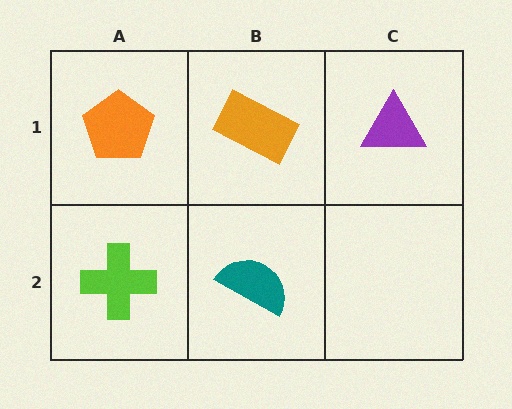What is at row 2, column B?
A teal semicircle.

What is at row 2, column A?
A lime cross.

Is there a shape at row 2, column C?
No, that cell is empty.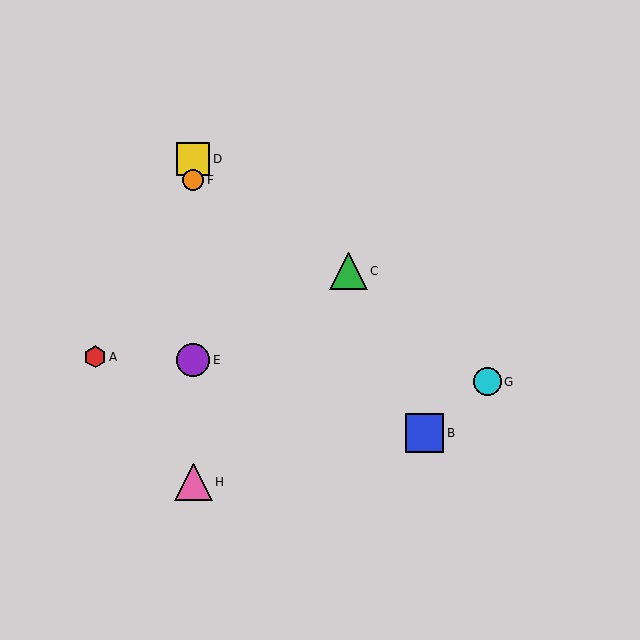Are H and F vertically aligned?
Yes, both are at x≈193.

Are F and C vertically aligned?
No, F is at x≈193 and C is at x≈348.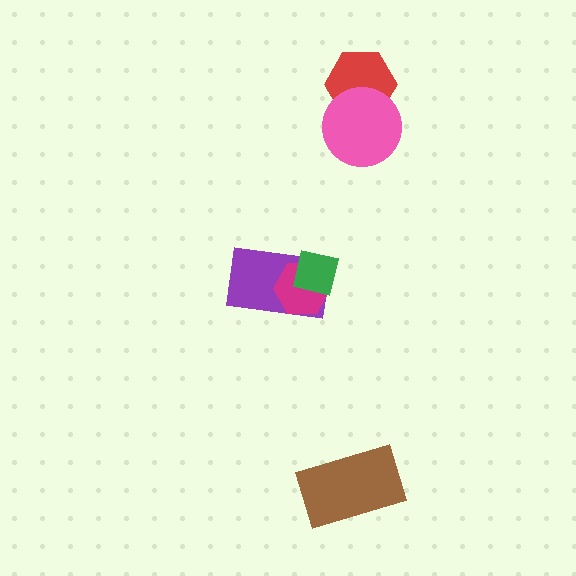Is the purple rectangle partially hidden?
Yes, it is partially covered by another shape.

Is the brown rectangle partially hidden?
No, no other shape covers it.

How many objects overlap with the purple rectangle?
2 objects overlap with the purple rectangle.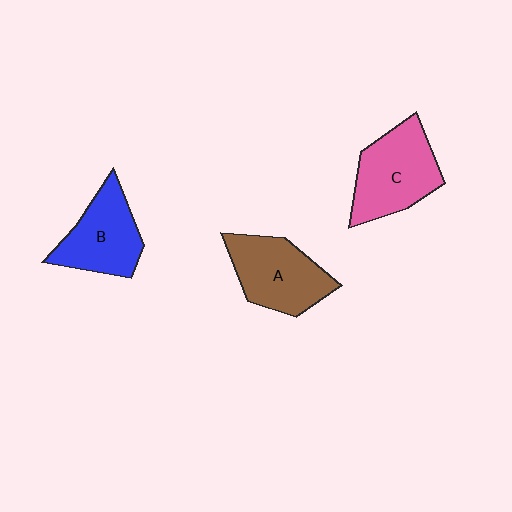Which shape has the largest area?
Shape C (pink).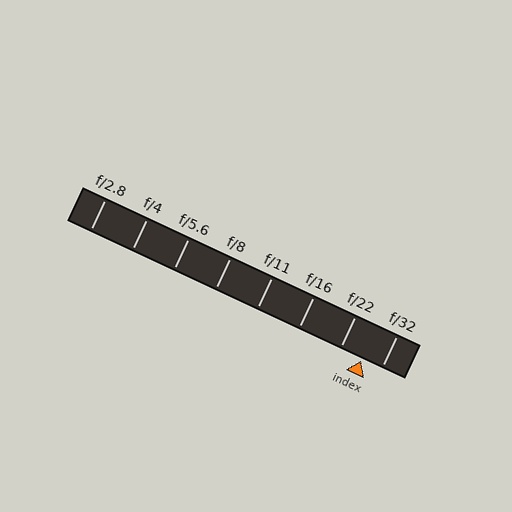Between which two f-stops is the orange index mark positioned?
The index mark is between f/22 and f/32.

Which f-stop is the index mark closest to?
The index mark is closest to f/32.